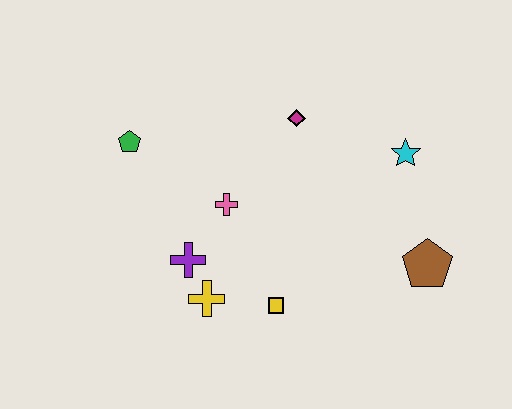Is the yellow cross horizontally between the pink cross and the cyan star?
No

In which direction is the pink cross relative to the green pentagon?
The pink cross is to the right of the green pentagon.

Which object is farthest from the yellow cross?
The cyan star is farthest from the yellow cross.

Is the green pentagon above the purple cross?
Yes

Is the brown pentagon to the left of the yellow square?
No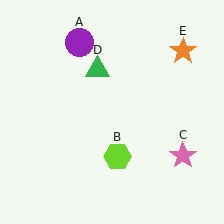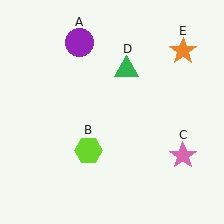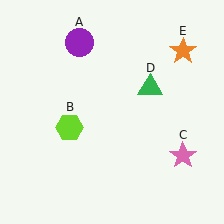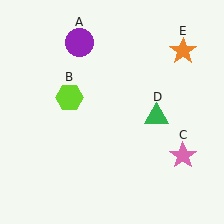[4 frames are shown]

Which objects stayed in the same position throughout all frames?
Purple circle (object A) and pink star (object C) and orange star (object E) remained stationary.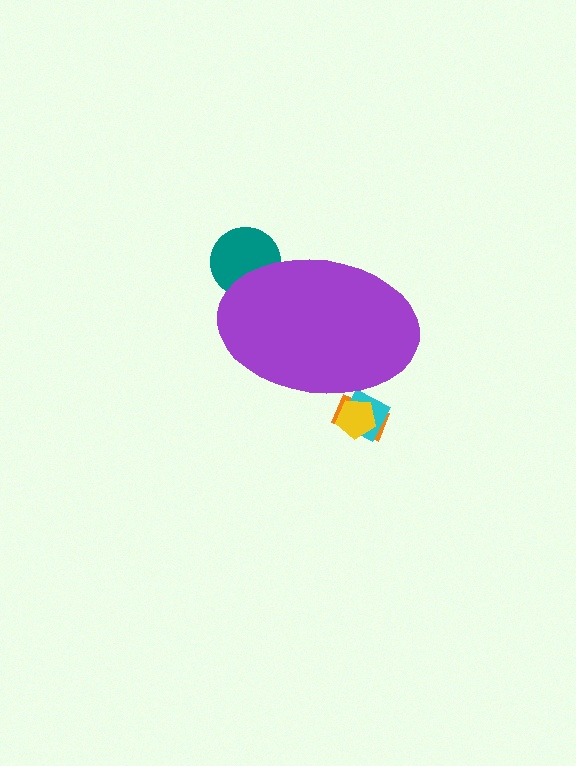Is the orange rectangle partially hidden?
Yes, the orange rectangle is partially hidden behind the purple ellipse.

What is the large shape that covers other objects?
A purple ellipse.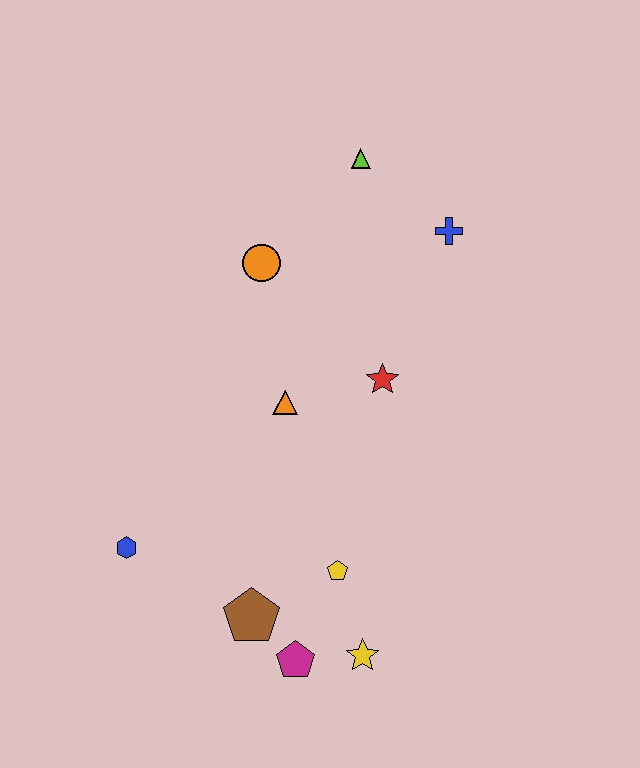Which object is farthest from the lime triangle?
The magenta pentagon is farthest from the lime triangle.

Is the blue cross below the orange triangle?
No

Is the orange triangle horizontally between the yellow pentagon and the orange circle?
Yes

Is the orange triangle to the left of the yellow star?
Yes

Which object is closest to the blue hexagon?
The brown pentagon is closest to the blue hexagon.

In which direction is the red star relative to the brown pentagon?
The red star is above the brown pentagon.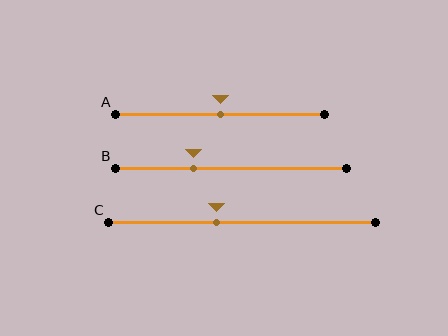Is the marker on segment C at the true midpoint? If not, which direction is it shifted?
No, the marker on segment C is shifted to the left by about 9% of the segment length.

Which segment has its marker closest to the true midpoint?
Segment A has its marker closest to the true midpoint.